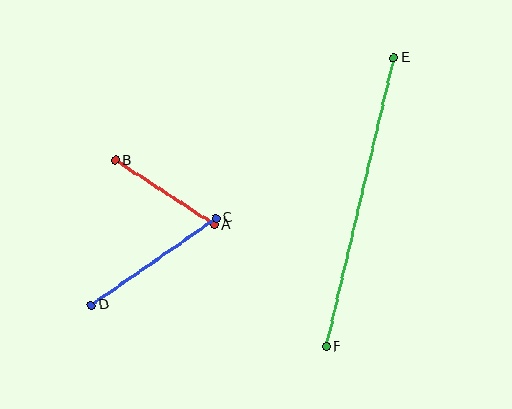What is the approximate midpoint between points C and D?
The midpoint is at approximately (154, 262) pixels.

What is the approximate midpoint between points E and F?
The midpoint is at approximately (360, 202) pixels.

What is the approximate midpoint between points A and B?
The midpoint is at approximately (165, 193) pixels.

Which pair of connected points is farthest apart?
Points E and F are farthest apart.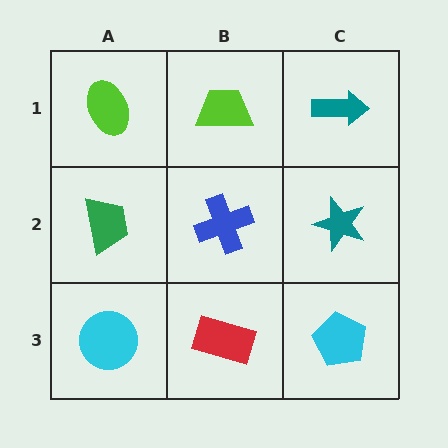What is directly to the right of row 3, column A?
A red rectangle.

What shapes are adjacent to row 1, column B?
A blue cross (row 2, column B), a lime ellipse (row 1, column A), a teal arrow (row 1, column C).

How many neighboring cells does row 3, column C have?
2.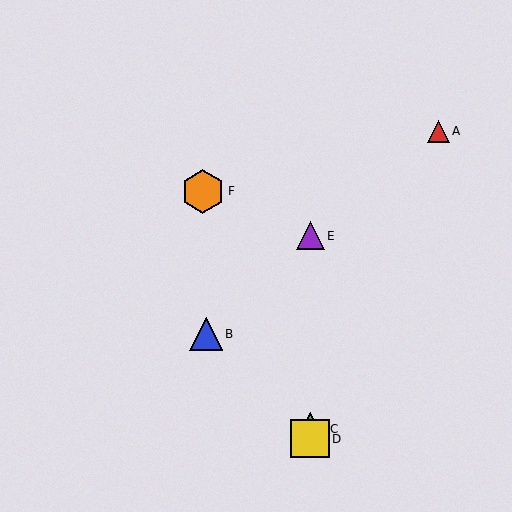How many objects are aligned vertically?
3 objects (C, D, E) are aligned vertically.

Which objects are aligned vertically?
Objects C, D, E are aligned vertically.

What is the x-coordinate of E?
Object E is at x≈310.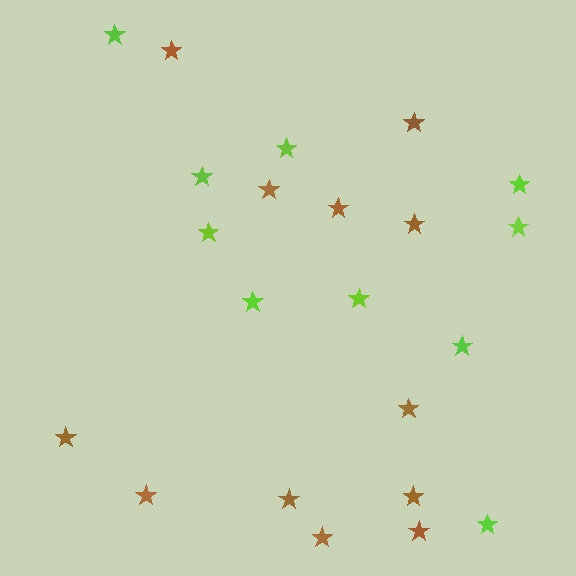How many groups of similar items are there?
There are 2 groups: one group of lime stars (10) and one group of brown stars (12).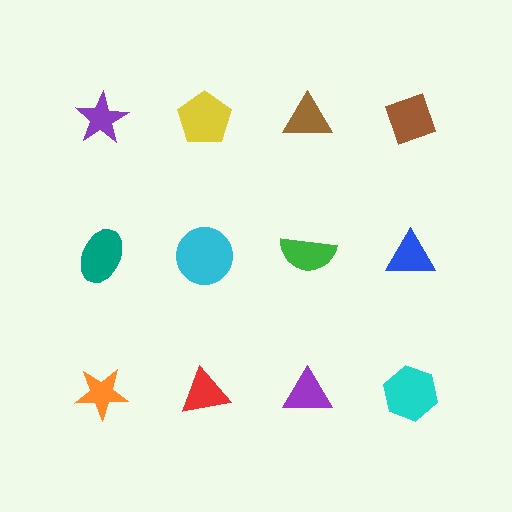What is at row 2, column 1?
A teal ellipse.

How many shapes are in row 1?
4 shapes.